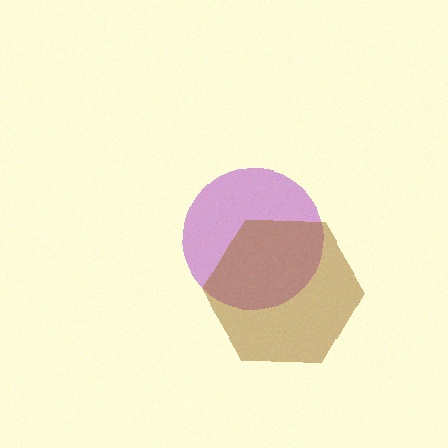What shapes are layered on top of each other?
The layered shapes are: a purple circle, a brown hexagon.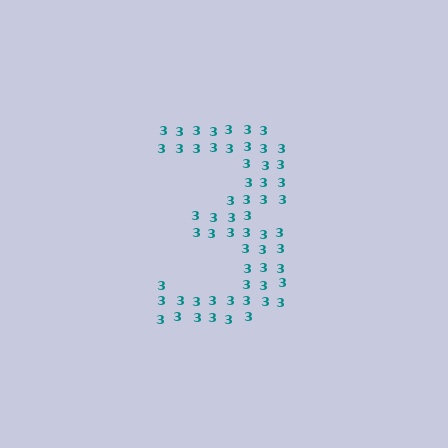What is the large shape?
The large shape is the digit 3.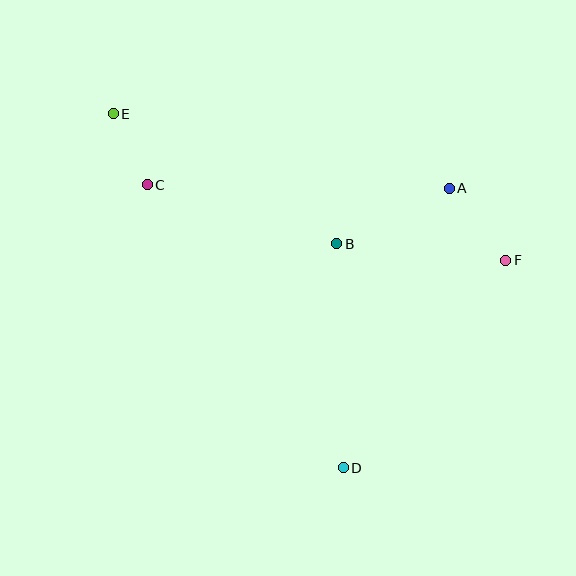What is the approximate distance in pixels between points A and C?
The distance between A and C is approximately 302 pixels.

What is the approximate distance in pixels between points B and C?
The distance between B and C is approximately 199 pixels.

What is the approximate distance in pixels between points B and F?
The distance between B and F is approximately 170 pixels.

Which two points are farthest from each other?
Points D and E are farthest from each other.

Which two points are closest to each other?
Points C and E are closest to each other.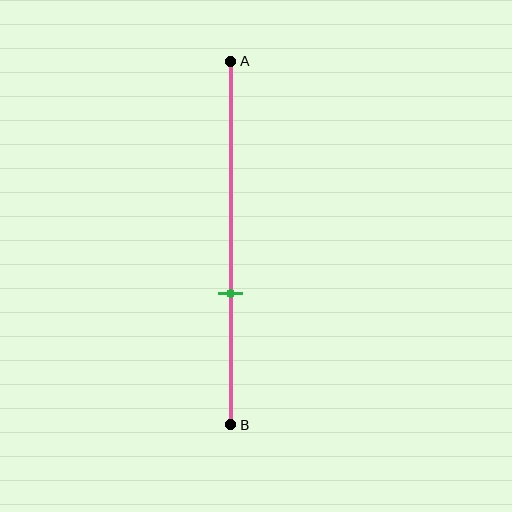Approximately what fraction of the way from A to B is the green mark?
The green mark is approximately 65% of the way from A to B.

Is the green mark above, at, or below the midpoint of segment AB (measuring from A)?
The green mark is below the midpoint of segment AB.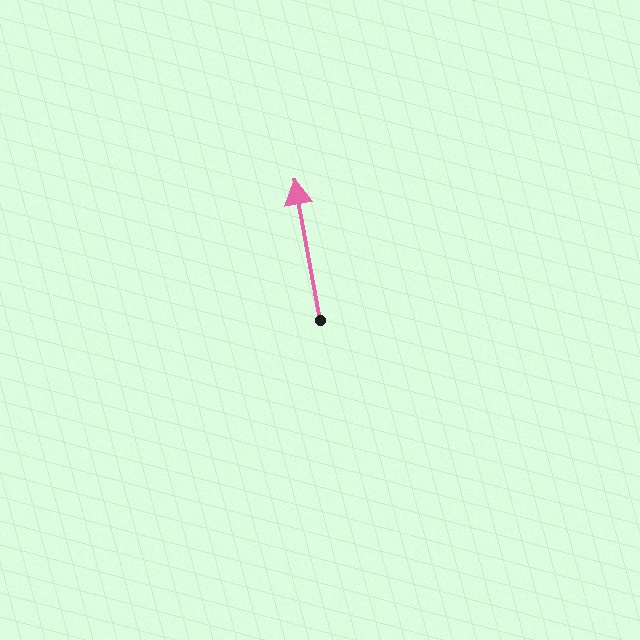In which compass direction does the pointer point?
North.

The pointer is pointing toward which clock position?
Roughly 12 o'clock.